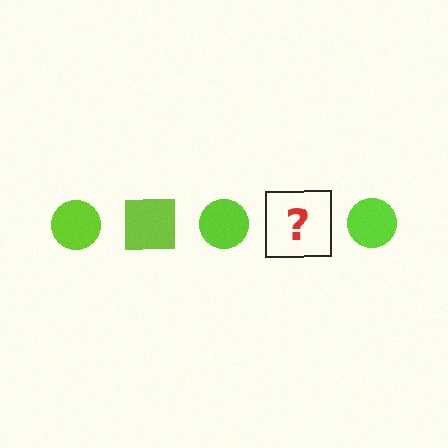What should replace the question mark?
The question mark should be replaced with a lime square.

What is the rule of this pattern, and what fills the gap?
The rule is that the pattern cycles through circle, square shapes in lime. The gap should be filled with a lime square.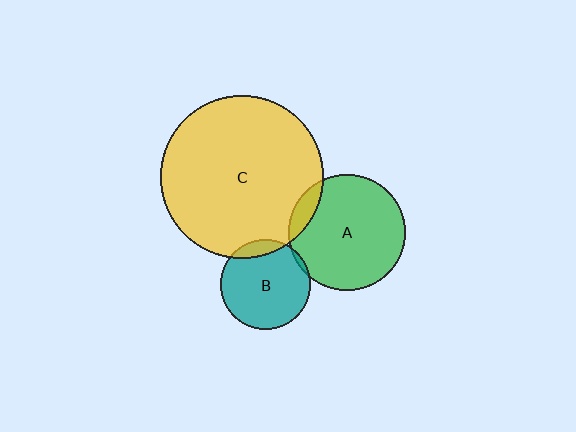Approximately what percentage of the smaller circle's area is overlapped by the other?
Approximately 5%.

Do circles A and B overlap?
Yes.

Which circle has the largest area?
Circle C (yellow).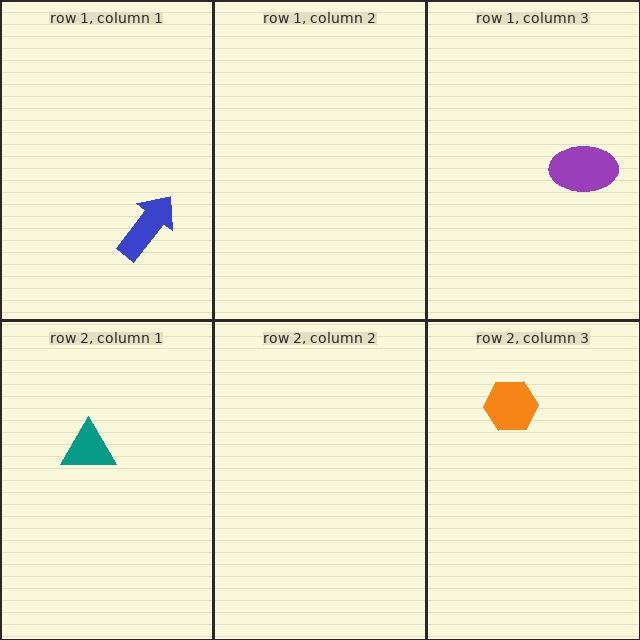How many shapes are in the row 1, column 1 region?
1.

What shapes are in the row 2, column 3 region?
The orange hexagon.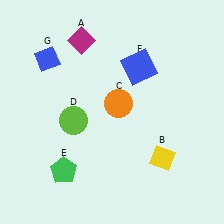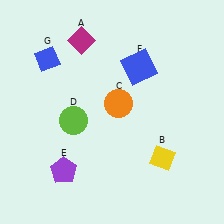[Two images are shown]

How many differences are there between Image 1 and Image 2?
There is 1 difference between the two images.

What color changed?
The pentagon (E) changed from green in Image 1 to purple in Image 2.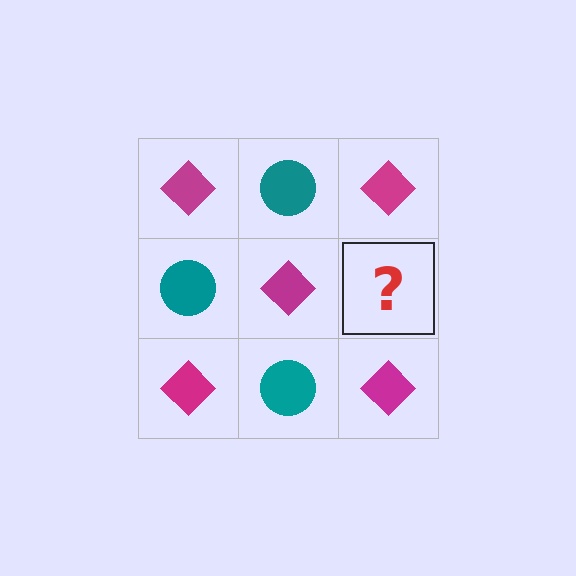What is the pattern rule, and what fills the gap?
The rule is that it alternates magenta diamond and teal circle in a checkerboard pattern. The gap should be filled with a teal circle.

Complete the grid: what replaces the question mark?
The question mark should be replaced with a teal circle.